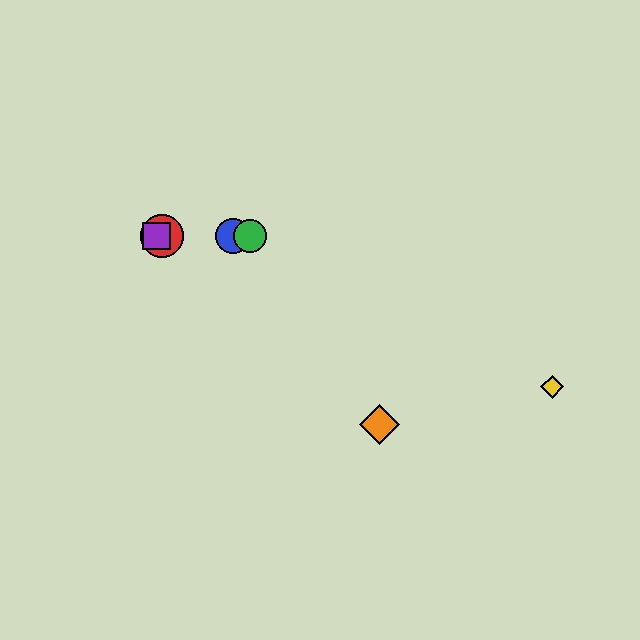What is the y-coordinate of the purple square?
The purple square is at y≈236.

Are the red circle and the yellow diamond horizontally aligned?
No, the red circle is at y≈236 and the yellow diamond is at y≈387.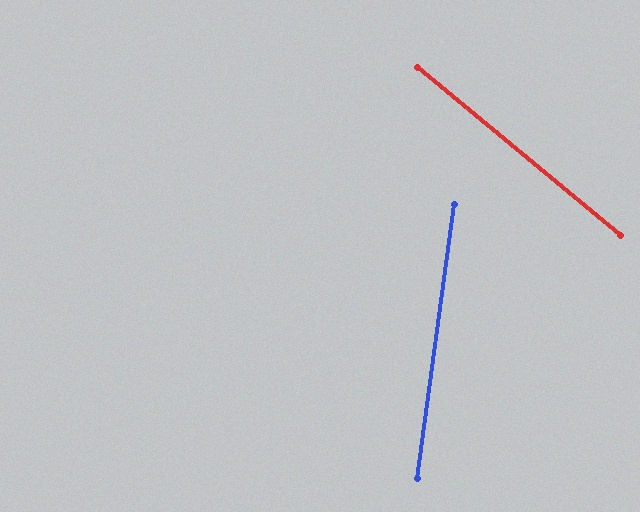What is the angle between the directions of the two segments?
Approximately 58 degrees.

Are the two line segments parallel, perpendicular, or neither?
Neither parallel nor perpendicular — they differ by about 58°.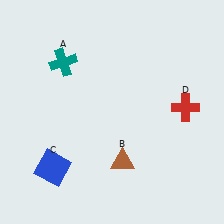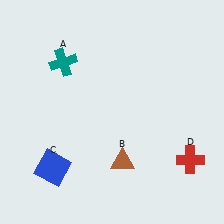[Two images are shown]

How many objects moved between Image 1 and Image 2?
1 object moved between the two images.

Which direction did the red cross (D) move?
The red cross (D) moved down.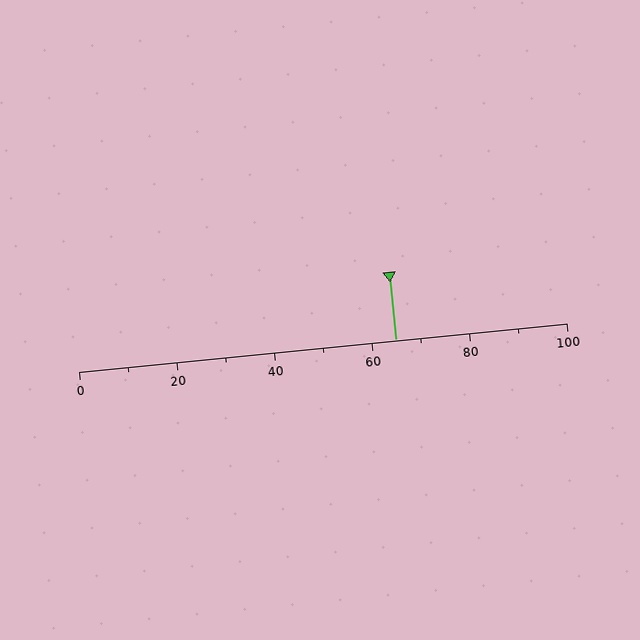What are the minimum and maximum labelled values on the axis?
The axis runs from 0 to 100.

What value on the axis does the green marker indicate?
The marker indicates approximately 65.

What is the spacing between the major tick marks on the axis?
The major ticks are spaced 20 apart.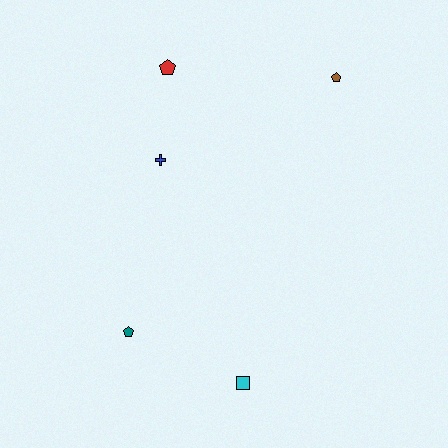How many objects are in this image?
There are 5 objects.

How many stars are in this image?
There are no stars.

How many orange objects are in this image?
There are no orange objects.